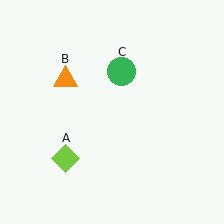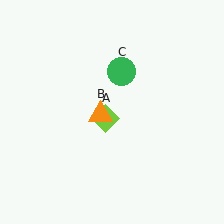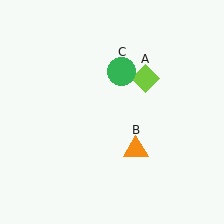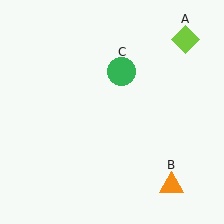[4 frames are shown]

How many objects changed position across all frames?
2 objects changed position: lime diamond (object A), orange triangle (object B).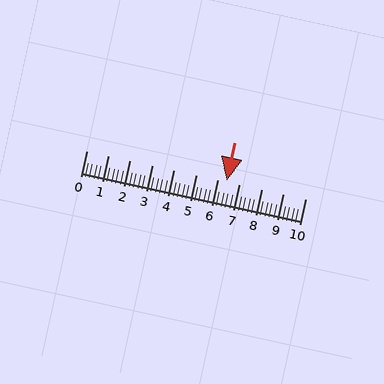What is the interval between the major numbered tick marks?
The major tick marks are spaced 1 units apart.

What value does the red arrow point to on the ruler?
The red arrow points to approximately 6.4.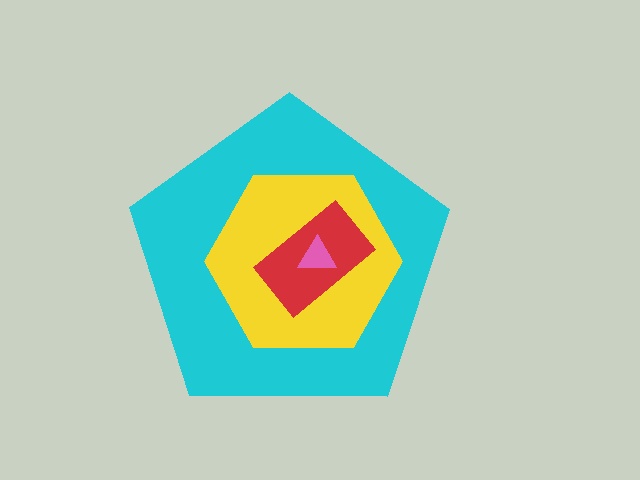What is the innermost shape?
The pink triangle.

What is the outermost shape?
The cyan pentagon.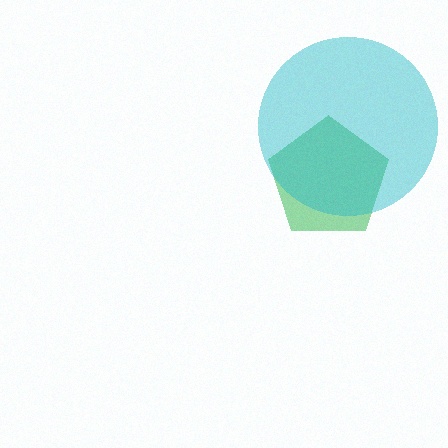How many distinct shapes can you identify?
There are 2 distinct shapes: a green pentagon, a cyan circle.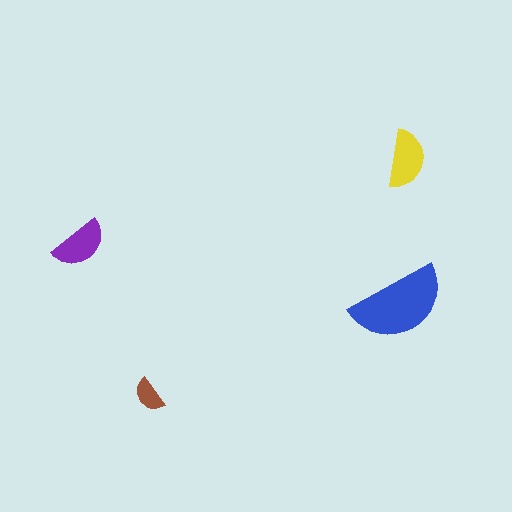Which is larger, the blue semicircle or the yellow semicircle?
The blue one.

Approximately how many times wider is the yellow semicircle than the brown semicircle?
About 1.5 times wider.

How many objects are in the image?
There are 4 objects in the image.